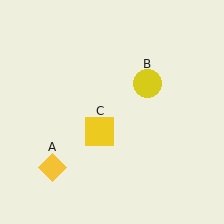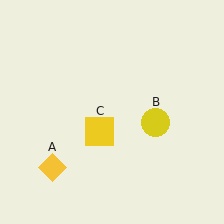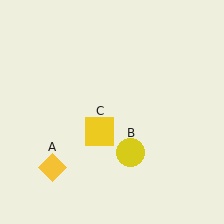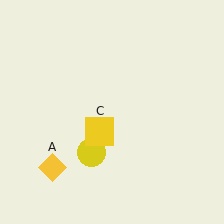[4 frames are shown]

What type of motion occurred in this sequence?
The yellow circle (object B) rotated clockwise around the center of the scene.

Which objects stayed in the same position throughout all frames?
Yellow diamond (object A) and yellow square (object C) remained stationary.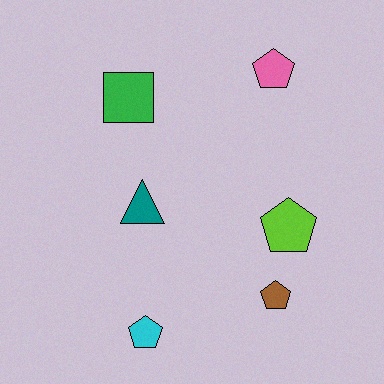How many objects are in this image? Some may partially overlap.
There are 6 objects.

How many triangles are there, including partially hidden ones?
There is 1 triangle.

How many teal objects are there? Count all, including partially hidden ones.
There is 1 teal object.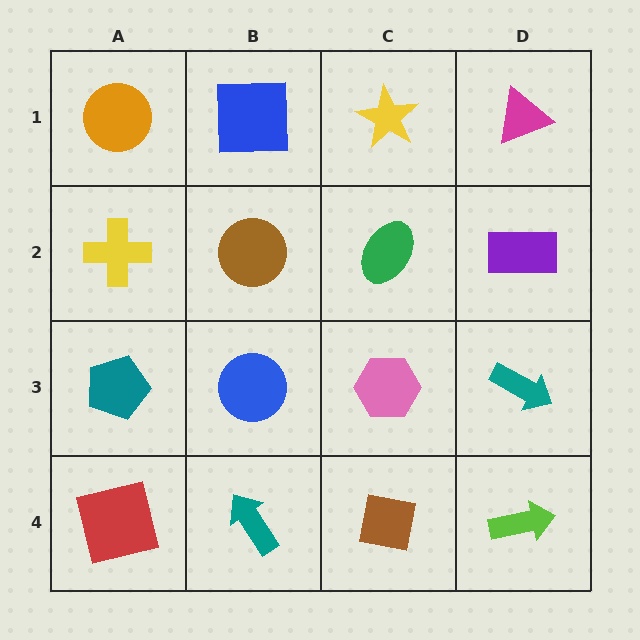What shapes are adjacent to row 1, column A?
A yellow cross (row 2, column A), a blue square (row 1, column B).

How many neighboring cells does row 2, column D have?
3.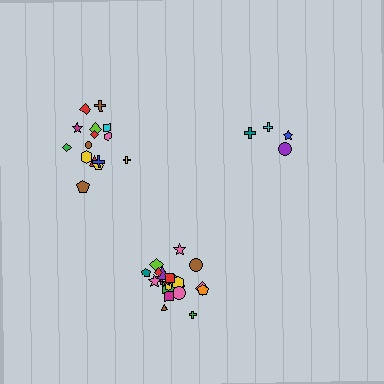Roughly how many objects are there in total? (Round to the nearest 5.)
Roughly 40 objects in total.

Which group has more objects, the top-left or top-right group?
The top-left group.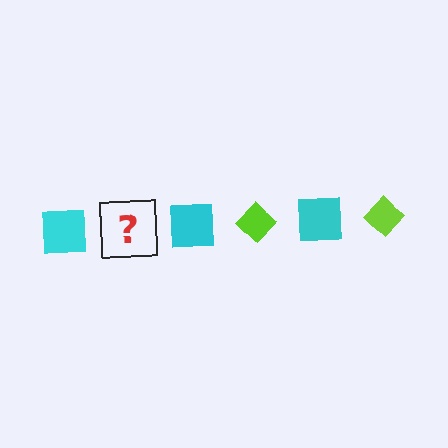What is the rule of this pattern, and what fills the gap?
The rule is that the pattern alternates between cyan square and lime diamond. The gap should be filled with a lime diamond.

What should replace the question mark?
The question mark should be replaced with a lime diamond.